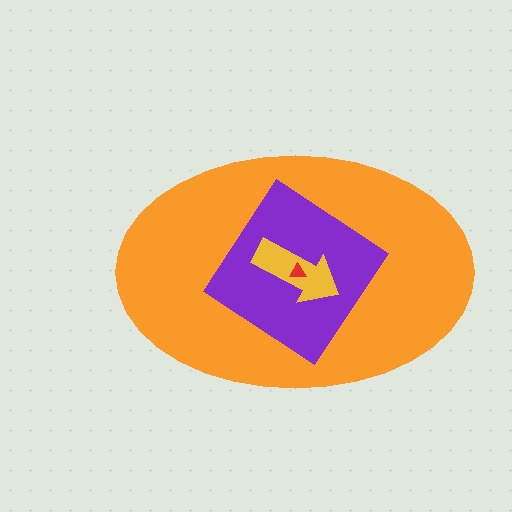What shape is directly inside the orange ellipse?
The purple diamond.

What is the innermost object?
The red triangle.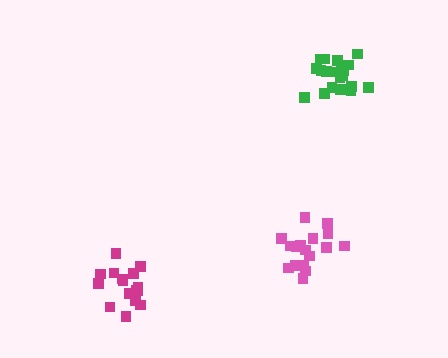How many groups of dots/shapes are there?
There are 3 groups.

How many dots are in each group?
Group 1: 16 dots, Group 2: 20 dots, Group 3: 17 dots (53 total).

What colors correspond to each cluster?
The clusters are colored: magenta, green, pink.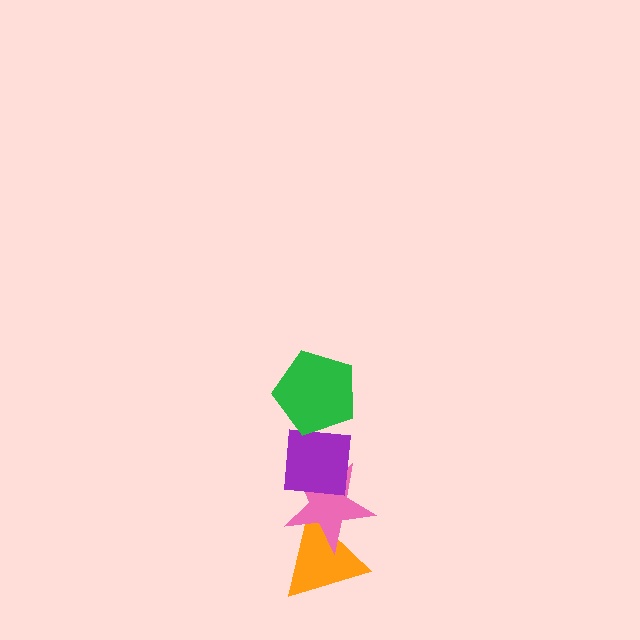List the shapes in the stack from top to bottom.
From top to bottom: the green pentagon, the purple square, the pink star, the orange triangle.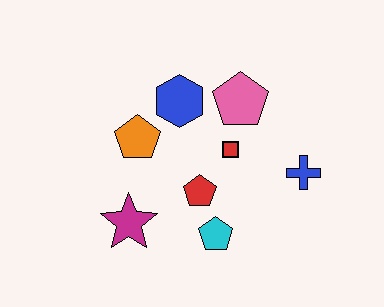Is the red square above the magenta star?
Yes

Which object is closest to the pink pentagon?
The red square is closest to the pink pentagon.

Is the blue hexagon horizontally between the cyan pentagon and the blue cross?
No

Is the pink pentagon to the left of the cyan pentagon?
No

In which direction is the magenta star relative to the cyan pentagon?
The magenta star is to the left of the cyan pentagon.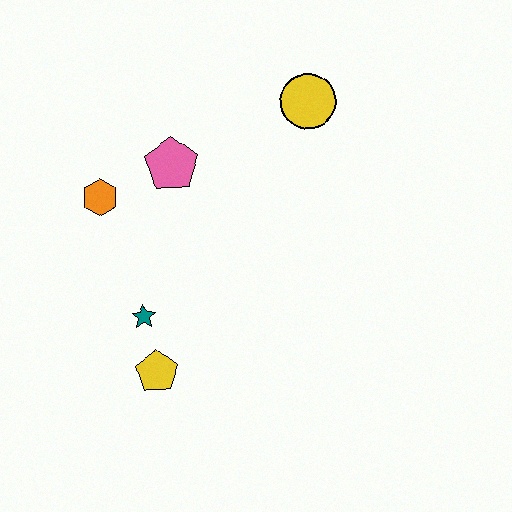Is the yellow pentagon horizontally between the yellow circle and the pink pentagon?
No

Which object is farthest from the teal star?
The yellow circle is farthest from the teal star.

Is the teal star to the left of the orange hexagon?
No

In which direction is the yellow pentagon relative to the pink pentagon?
The yellow pentagon is below the pink pentagon.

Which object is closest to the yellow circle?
The pink pentagon is closest to the yellow circle.